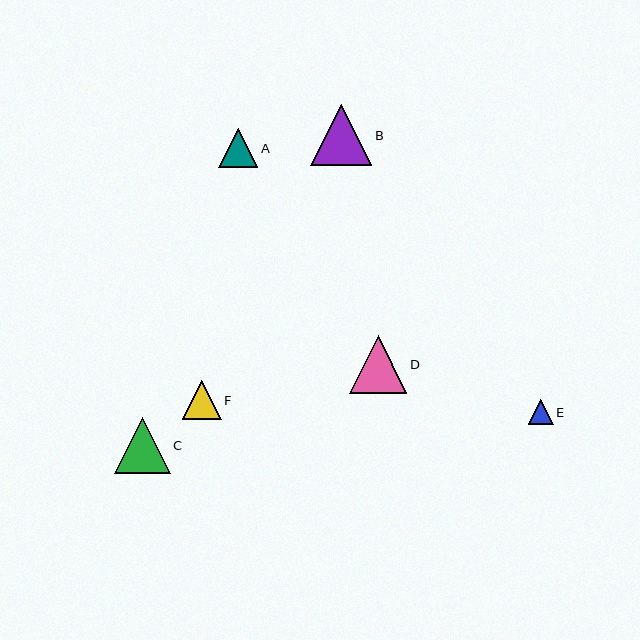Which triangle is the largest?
Triangle B is the largest with a size of approximately 61 pixels.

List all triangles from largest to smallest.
From largest to smallest: B, D, C, A, F, E.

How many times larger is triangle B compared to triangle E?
Triangle B is approximately 2.4 times the size of triangle E.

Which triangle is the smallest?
Triangle E is the smallest with a size of approximately 25 pixels.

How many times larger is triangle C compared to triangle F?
Triangle C is approximately 1.5 times the size of triangle F.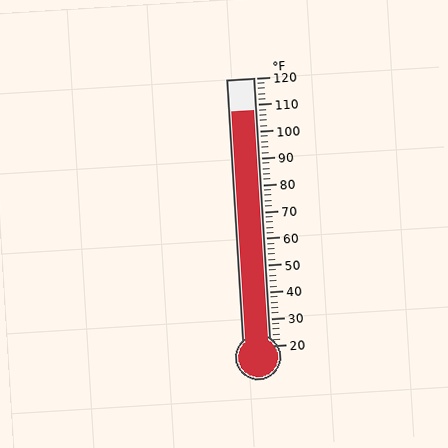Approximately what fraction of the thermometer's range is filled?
The thermometer is filled to approximately 90% of its range.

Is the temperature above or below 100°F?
The temperature is above 100°F.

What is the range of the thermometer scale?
The thermometer scale ranges from 20°F to 120°F.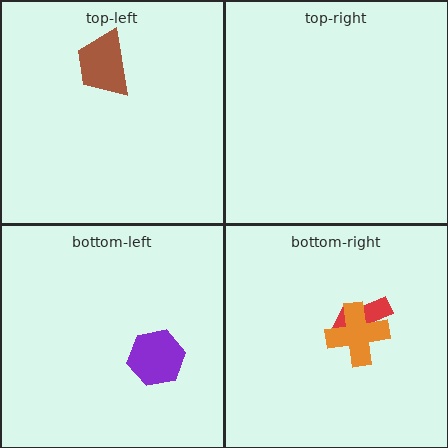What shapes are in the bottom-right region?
The red arrow, the orange cross.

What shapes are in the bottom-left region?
The purple hexagon.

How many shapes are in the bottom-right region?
2.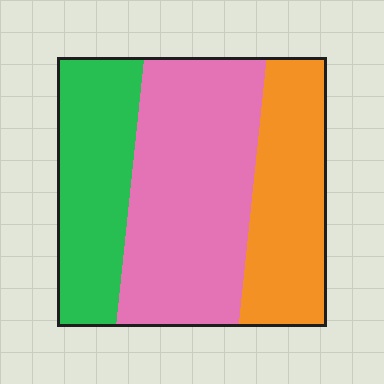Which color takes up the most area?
Pink, at roughly 45%.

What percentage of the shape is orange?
Orange covers about 30% of the shape.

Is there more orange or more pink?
Pink.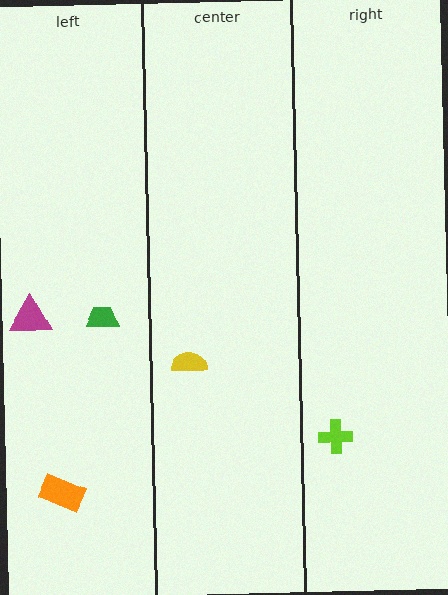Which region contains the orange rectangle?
The left region.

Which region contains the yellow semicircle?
The center region.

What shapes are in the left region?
The orange rectangle, the green trapezoid, the magenta triangle.